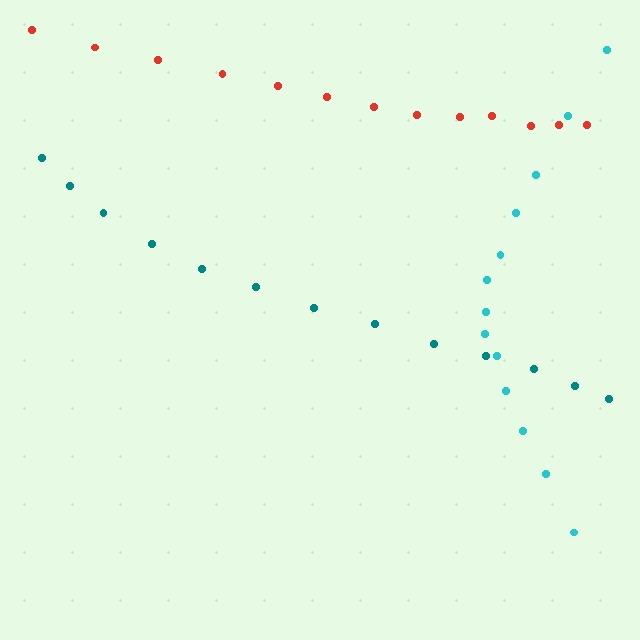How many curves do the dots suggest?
There are 3 distinct paths.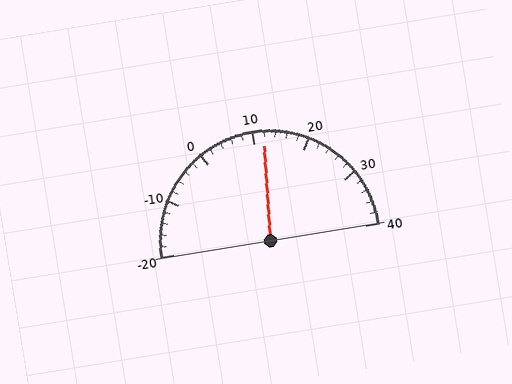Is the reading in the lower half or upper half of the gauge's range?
The reading is in the upper half of the range (-20 to 40).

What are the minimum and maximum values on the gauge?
The gauge ranges from -20 to 40.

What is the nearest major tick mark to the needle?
The nearest major tick mark is 10.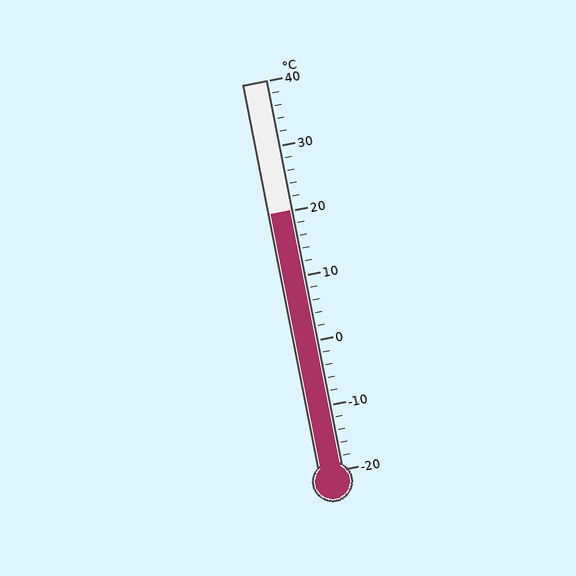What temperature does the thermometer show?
The thermometer shows approximately 20°C.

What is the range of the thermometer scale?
The thermometer scale ranges from -20°C to 40°C.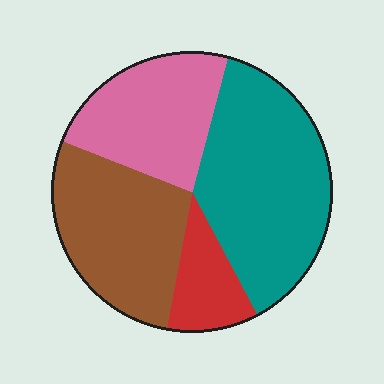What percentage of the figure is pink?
Pink takes up less than a quarter of the figure.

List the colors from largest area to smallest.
From largest to smallest: teal, brown, pink, red.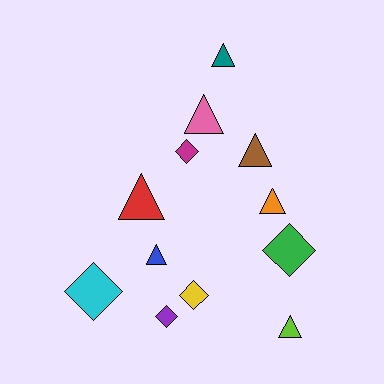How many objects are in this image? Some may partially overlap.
There are 12 objects.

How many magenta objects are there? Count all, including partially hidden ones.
There is 1 magenta object.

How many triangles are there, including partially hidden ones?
There are 7 triangles.